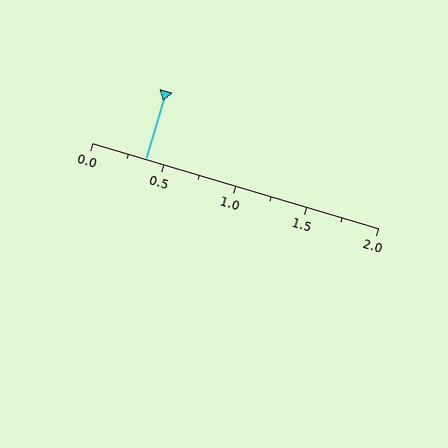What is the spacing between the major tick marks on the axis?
The major ticks are spaced 0.5 apart.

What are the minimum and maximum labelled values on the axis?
The axis runs from 0.0 to 2.0.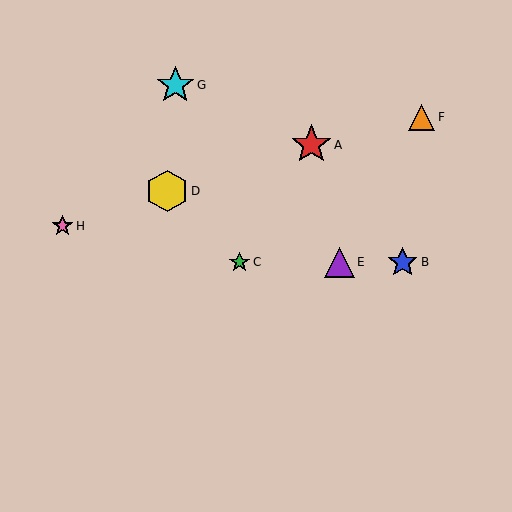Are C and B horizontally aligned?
Yes, both are at y≈262.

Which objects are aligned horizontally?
Objects B, C, E are aligned horizontally.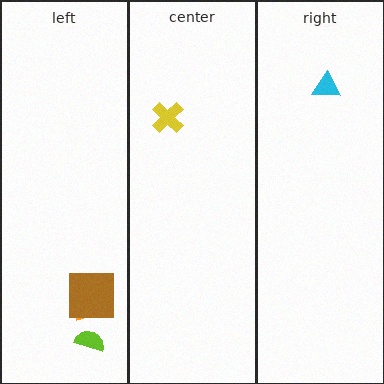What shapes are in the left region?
The lime semicircle, the orange trapezoid, the brown square.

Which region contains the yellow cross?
The center region.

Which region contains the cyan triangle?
The right region.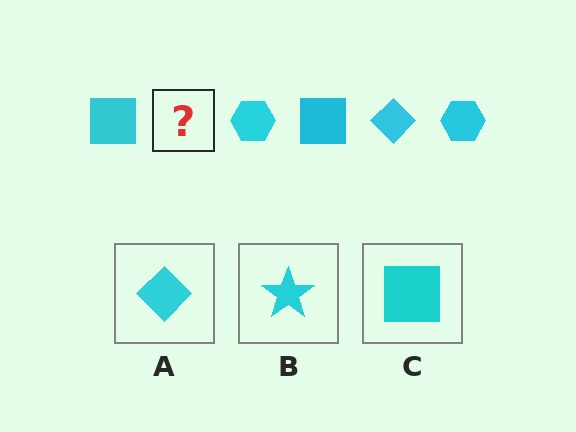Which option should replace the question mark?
Option A.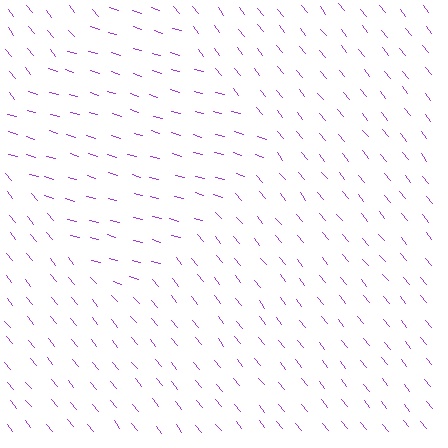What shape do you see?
I see a diamond.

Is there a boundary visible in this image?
Yes, there is a texture boundary formed by a change in line orientation.